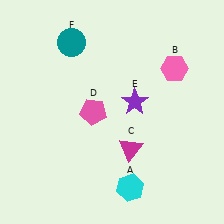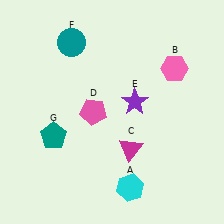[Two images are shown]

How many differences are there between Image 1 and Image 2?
There is 1 difference between the two images.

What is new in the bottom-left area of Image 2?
A teal pentagon (G) was added in the bottom-left area of Image 2.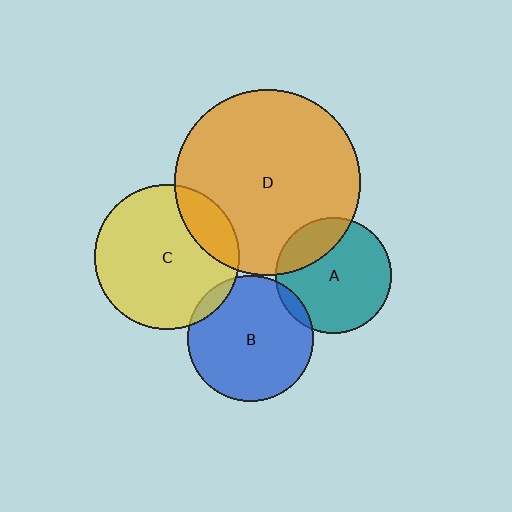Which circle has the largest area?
Circle D (orange).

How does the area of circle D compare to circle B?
Approximately 2.2 times.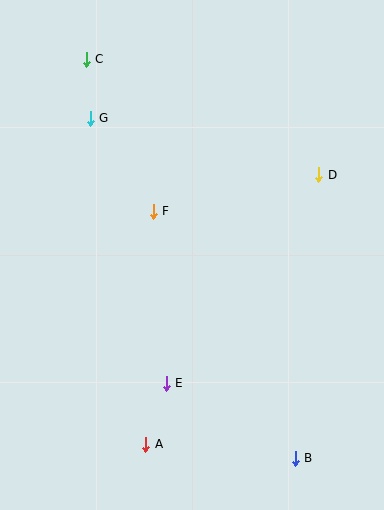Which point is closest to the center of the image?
Point F at (153, 211) is closest to the center.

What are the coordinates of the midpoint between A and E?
The midpoint between A and E is at (156, 414).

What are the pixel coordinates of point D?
Point D is at (319, 175).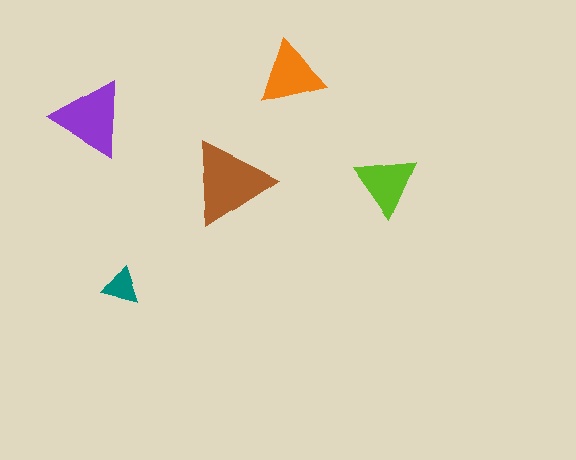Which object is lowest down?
The teal triangle is bottommost.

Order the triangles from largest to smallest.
the brown one, the purple one, the orange one, the lime one, the teal one.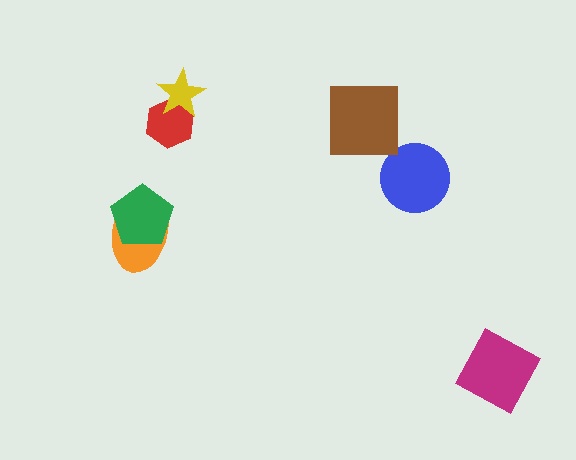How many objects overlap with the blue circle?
0 objects overlap with the blue circle.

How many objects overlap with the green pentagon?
1 object overlaps with the green pentagon.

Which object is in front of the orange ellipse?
The green pentagon is in front of the orange ellipse.